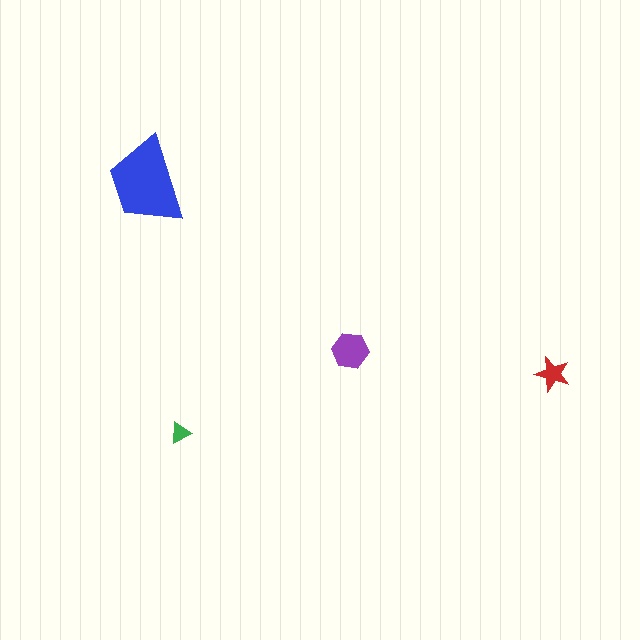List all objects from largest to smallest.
The blue trapezoid, the purple hexagon, the red star, the green triangle.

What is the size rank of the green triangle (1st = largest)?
4th.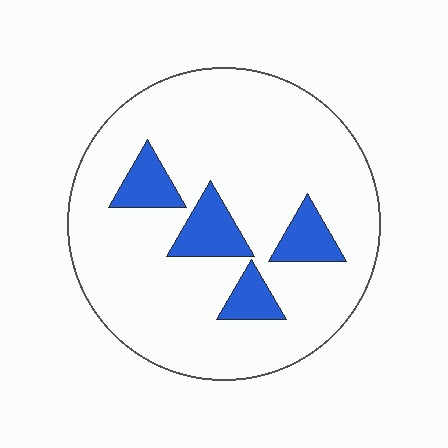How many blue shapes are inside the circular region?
4.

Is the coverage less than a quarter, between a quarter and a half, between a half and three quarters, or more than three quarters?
Less than a quarter.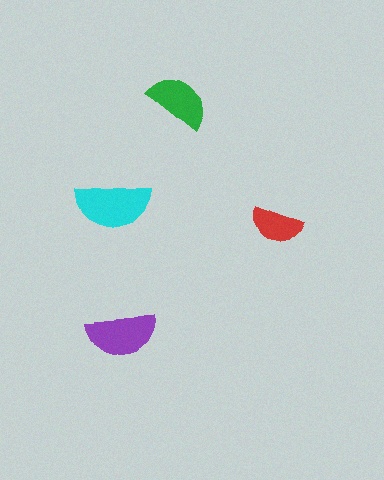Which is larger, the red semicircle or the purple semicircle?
The purple one.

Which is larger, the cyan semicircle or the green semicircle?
The cyan one.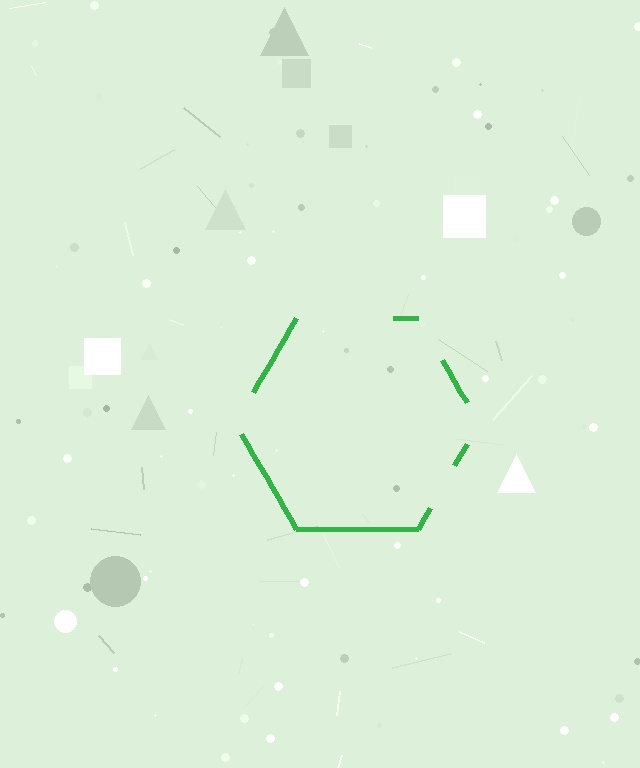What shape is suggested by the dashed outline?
The dashed outline suggests a hexagon.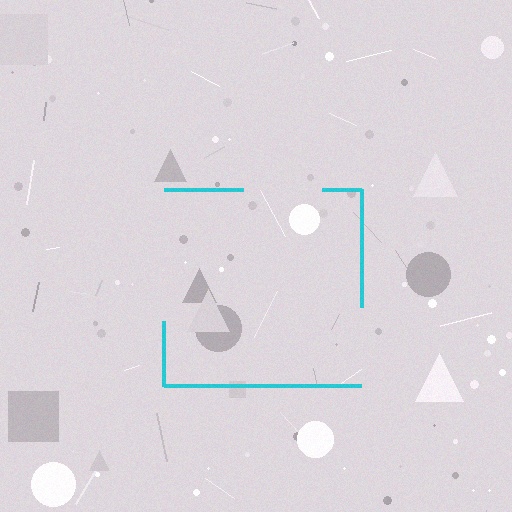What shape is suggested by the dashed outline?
The dashed outline suggests a square.